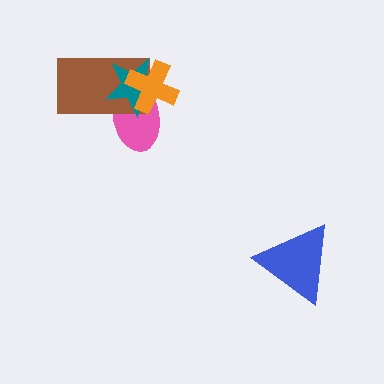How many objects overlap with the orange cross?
3 objects overlap with the orange cross.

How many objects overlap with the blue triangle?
0 objects overlap with the blue triangle.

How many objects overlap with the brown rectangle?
3 objects overlap with the brown rectangle.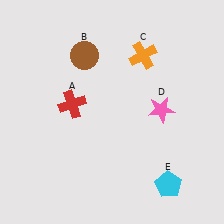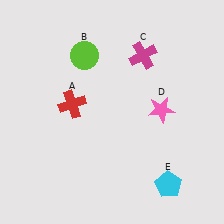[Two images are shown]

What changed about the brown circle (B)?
In Image 1, B is brown. In Image 2, it changed to lime.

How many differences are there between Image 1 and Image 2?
There are 2 differences between the two images.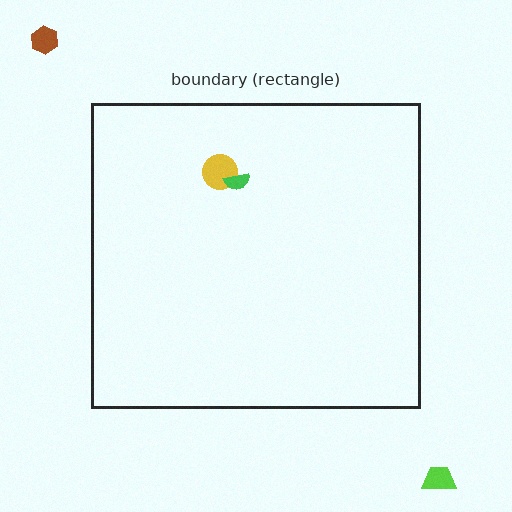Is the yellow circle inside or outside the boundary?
Inside.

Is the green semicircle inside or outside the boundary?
Inside.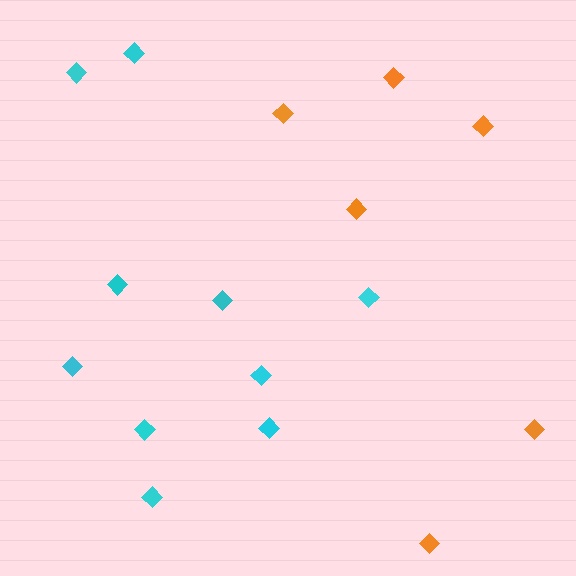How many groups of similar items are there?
There are 2 groups: one group of cyan diamonds (10) and one group of orange diamonds (6).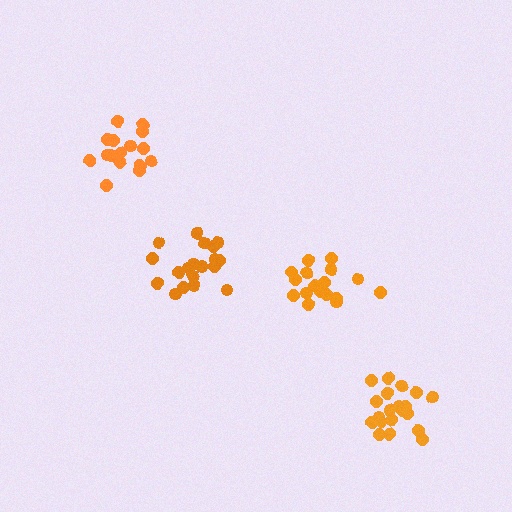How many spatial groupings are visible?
There are 4 spatial groupings.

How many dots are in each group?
Group 1: 19 dots, Group 2: 20 dots, Group 3: 16 dots, Group 4: 17 dots (72 total).